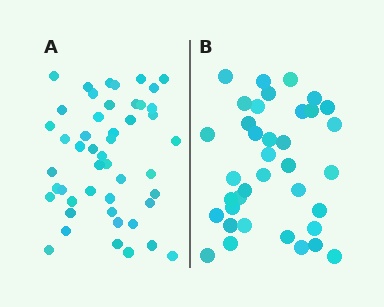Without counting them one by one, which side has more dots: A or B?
Region A (the left region) has more dots.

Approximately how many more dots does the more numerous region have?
Region A has roughly 12 or so more dots than region B.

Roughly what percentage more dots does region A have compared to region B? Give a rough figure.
About 30% more.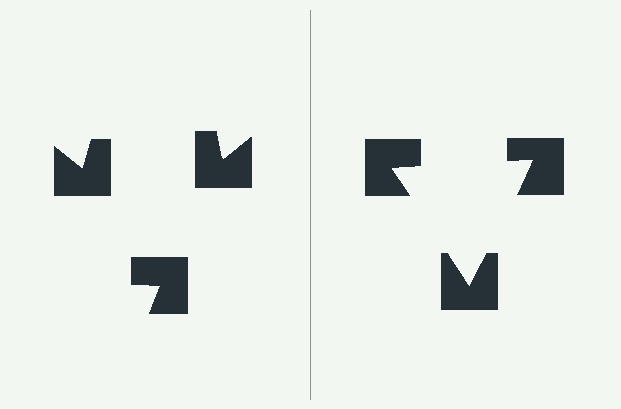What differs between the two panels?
The notched squares are positioned identically on both sides; only the wedge orientations differ. On the right they align to a triangle; on the left they are misaligned.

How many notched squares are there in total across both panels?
6 — 3 on each side.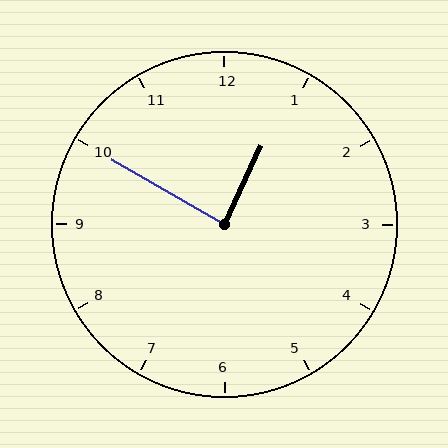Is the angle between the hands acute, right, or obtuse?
It is right.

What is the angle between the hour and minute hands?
Approximately 85 degrees.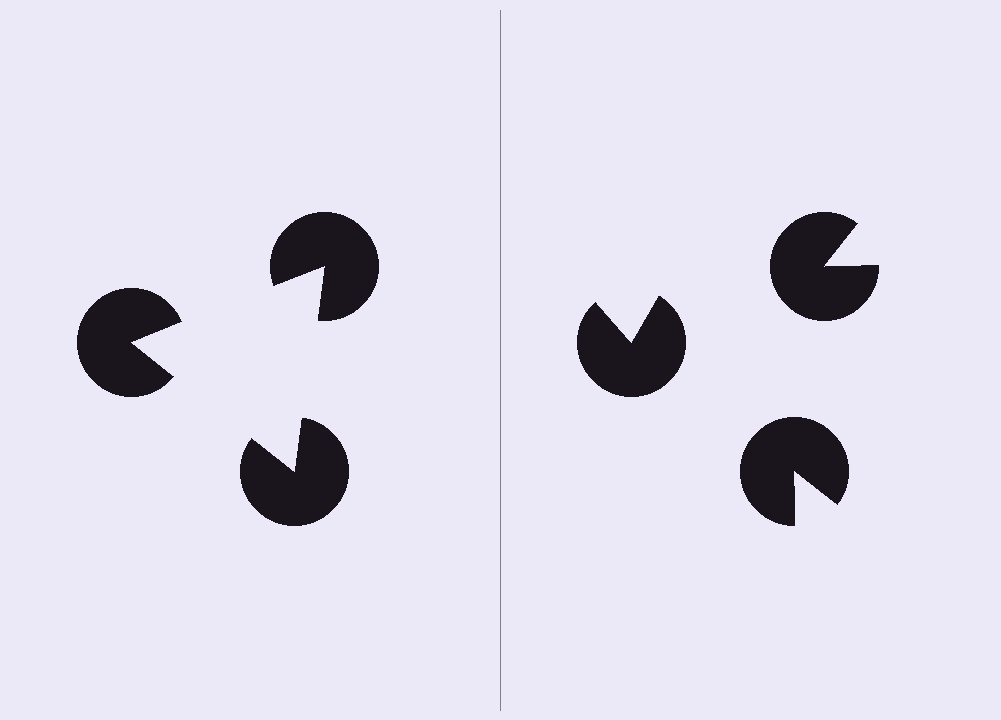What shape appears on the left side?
An illusory triangle.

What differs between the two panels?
The pac-man discs are positioned identically on both sides; only the wedge orientations differ. On the left they align to a triangle; on the right they are misaligned.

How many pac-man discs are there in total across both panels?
6 — 3 on each side.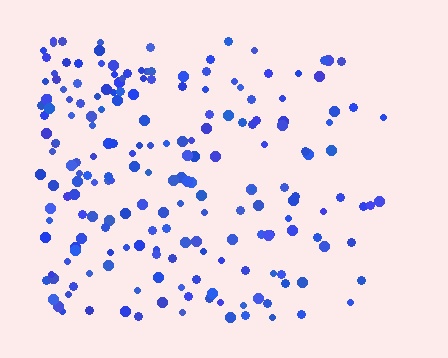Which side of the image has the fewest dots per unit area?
The right.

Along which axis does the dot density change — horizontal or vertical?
Horizontal.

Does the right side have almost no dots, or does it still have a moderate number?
Still a moderate number, just noticeably fewer than the left.